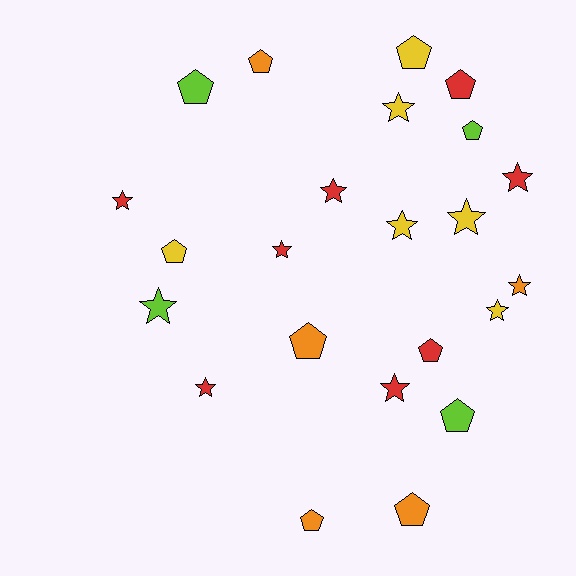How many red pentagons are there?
There are 2 red pentagons.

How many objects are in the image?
There are 23 objects.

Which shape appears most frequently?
Star, with 12 objects.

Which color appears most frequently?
Red, with 8 objects.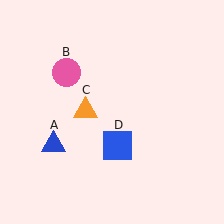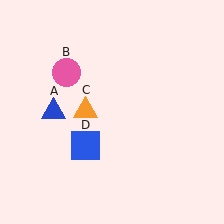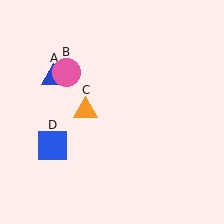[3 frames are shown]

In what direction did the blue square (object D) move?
The blue square (object D) moved left.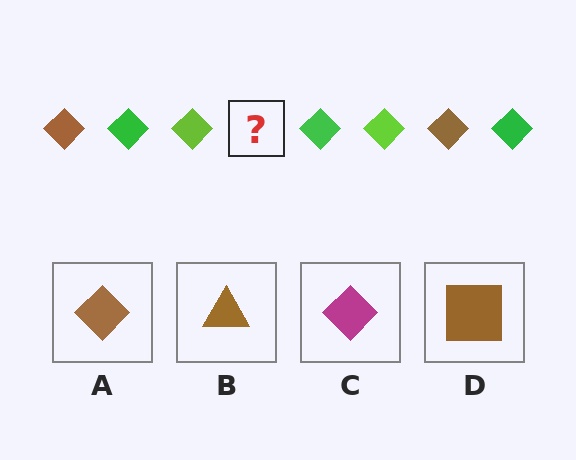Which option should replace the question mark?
Option A.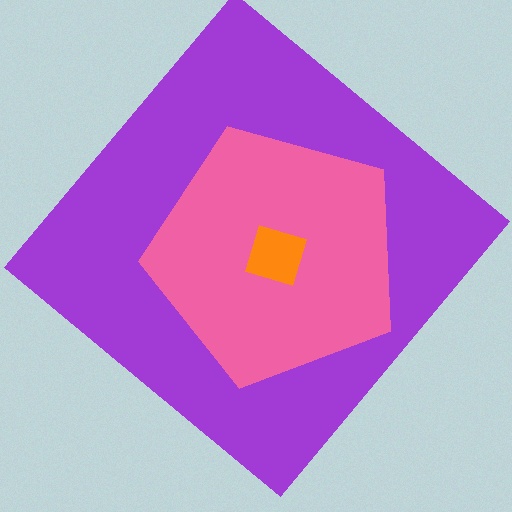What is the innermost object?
The orange diamond.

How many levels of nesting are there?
3.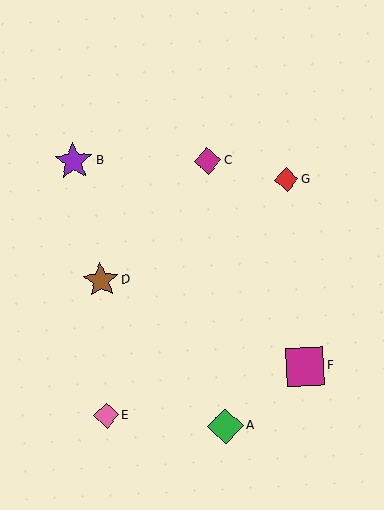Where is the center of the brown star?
The center of the brown star is at (101, 280).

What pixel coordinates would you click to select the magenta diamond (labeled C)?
Click at (208, 161) to select the magenta diamond C.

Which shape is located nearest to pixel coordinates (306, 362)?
The magenta square (labeled F) at (305, 367) is nearest to that location.